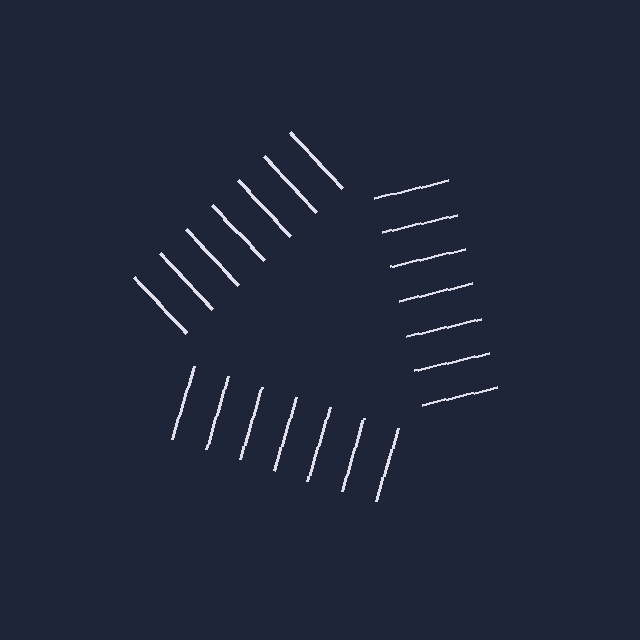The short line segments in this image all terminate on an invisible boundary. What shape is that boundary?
An illusory triangle — the line segments terminate on its edges but no continuous stroke is drawn.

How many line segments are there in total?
21 — 7 along each of the 3 edges.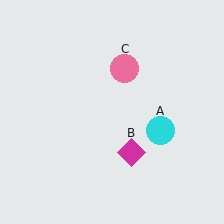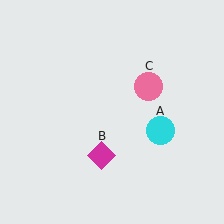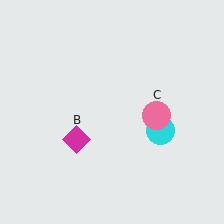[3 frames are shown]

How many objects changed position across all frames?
2 objects changed position: magenta diamond (object B), pink circle (object C).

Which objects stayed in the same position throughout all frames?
Cyan circle (object A) remained stationary.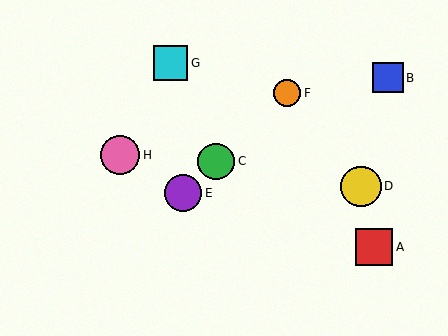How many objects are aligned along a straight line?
3 objects (C, E, F) are aligned along a straight line.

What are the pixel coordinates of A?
Object A is at (374, 247).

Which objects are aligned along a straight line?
Objects C, E, F are aligned along a straight line.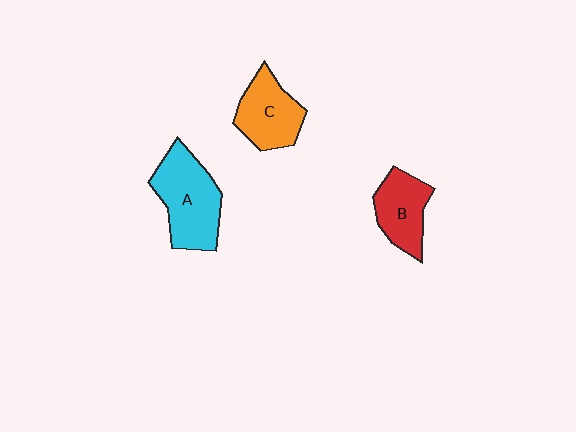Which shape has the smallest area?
Shape B (red).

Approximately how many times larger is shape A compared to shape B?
Approximately 1.5 times.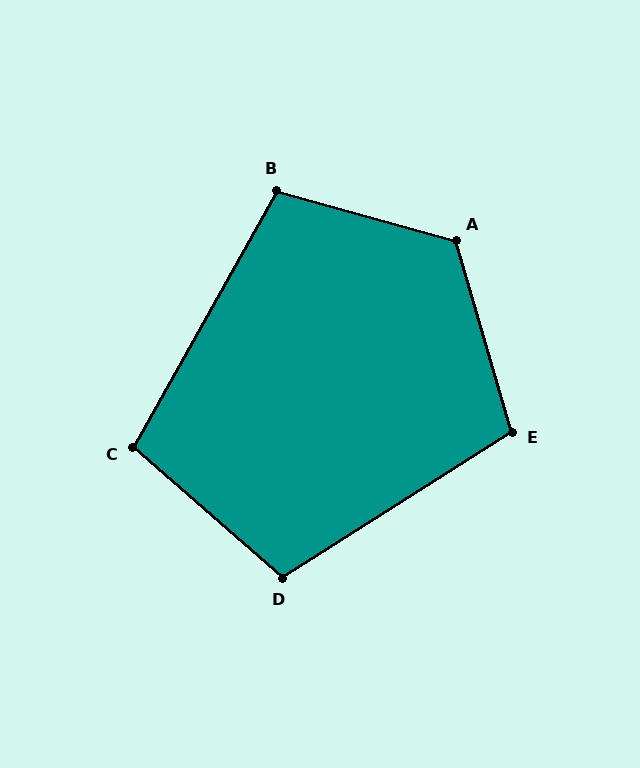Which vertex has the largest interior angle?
A, at approximately 122 degrees.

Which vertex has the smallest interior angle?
C, at approximately 102 degrees.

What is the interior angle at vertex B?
Approximately 104 degrees (obtuse).